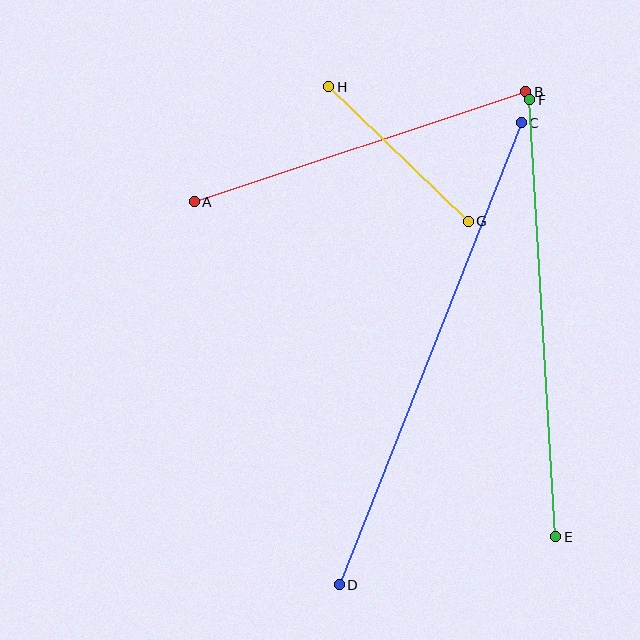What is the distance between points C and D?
The distance is approximately 497 pixels.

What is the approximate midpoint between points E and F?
The midpoint is at approximately (543, 318) pixels.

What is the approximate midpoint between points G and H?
The midpoint is at approximately (398, 154) pixels.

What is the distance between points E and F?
The distance is approximately 438 pixels.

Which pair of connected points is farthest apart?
Points C and D are farthest apart.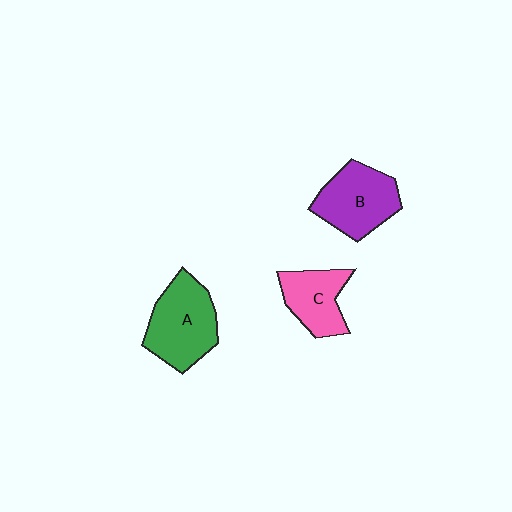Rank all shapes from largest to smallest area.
From largest to smallest: A (green), B (purple), C (pink).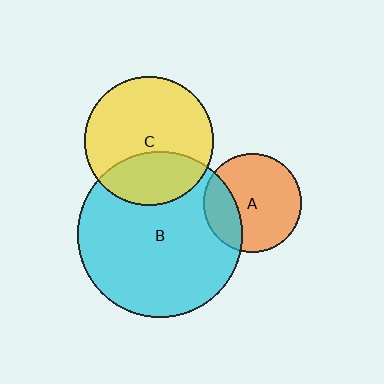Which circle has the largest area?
Circle B (cyan).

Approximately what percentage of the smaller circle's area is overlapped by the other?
Approximately 30%.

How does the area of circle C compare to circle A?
Approximately 1.7 times.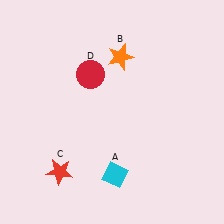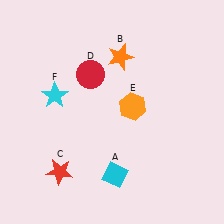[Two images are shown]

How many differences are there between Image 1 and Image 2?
There are 2 differences between the two images.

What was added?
An orange hexagon (E), a cyan star (F) were added in Image 2.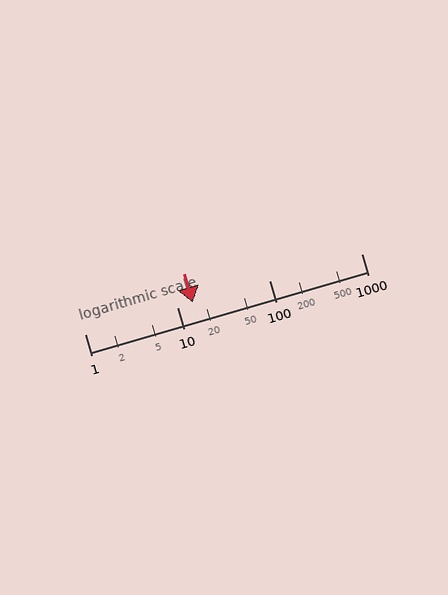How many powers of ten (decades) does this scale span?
The scale spans 3 decades, from 1 to 1000.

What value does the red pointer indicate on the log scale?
The pointer indicates approximately 15.